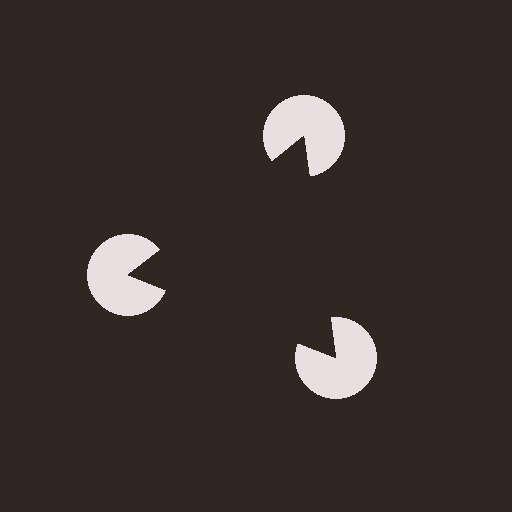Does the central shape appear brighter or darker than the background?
It typically appears slightly darker than the background, even though no actual brightness change is drawn.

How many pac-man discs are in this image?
There are 3 — one at each vertex of the illusory triangle.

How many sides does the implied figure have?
3 sides.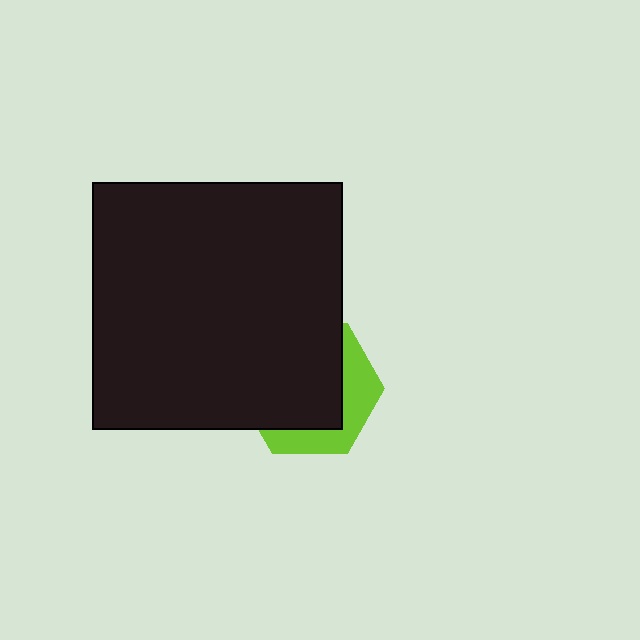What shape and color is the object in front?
The object in front is a black rectangle.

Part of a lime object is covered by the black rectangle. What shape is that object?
It is a hexagon.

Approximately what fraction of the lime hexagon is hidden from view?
Roughly 67% of the lime hexagon is hidden behind the black rectangle.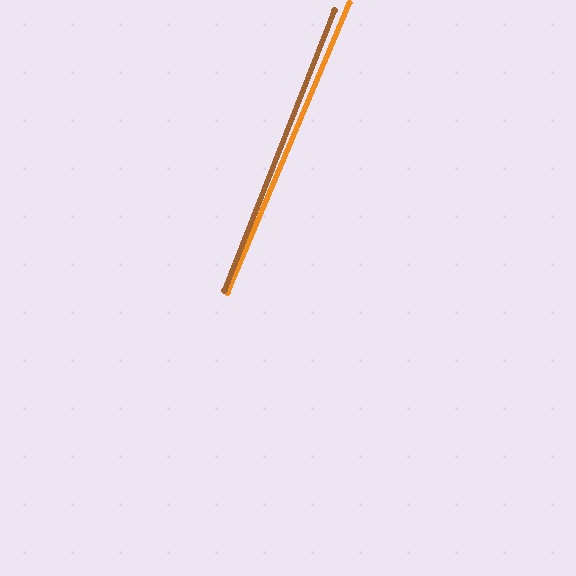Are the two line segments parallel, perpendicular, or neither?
Parallel — their directions differ by only 1.5°.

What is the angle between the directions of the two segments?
Approximately 1 degree.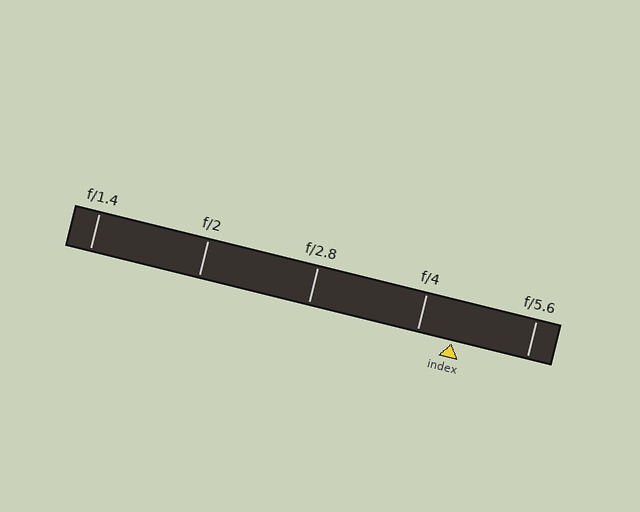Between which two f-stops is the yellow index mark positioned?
The index mark is between f/4 and f/5.6.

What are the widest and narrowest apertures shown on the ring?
The widest aperture shown is f/1.4 and the narrowest is f/5.6.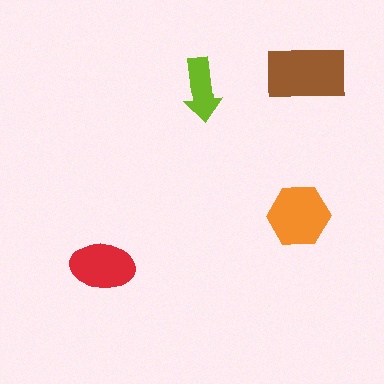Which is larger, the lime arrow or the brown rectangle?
The brown rectangle.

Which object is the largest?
The brown rectangle.